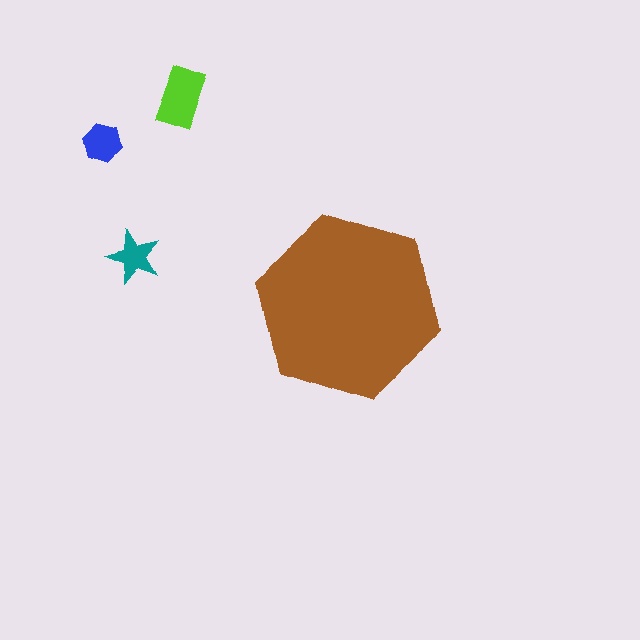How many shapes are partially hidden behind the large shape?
0 shapes are partially hidden.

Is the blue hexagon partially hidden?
No, the blue hexagon is fully visible.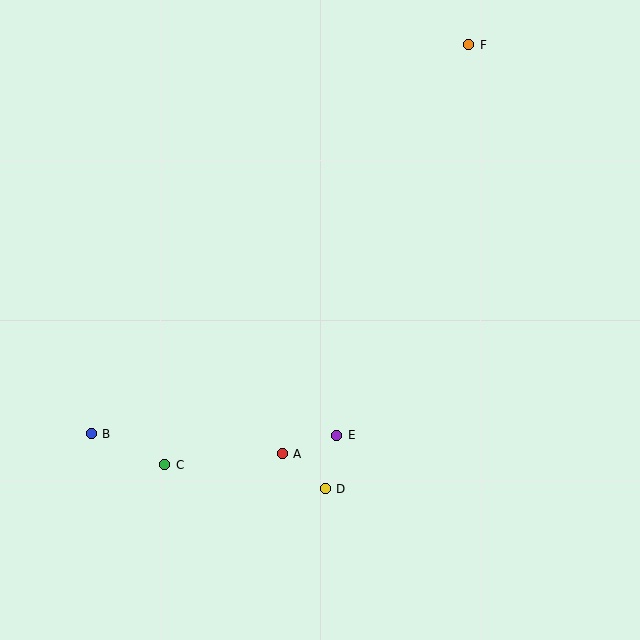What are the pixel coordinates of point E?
Point E is at (337, 435).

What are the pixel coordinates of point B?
Point B is at (91, 434).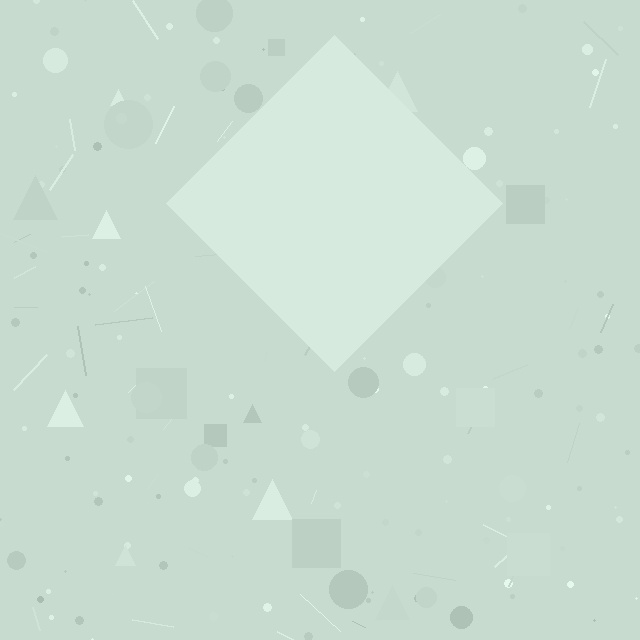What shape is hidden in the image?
A diamond is hidden in the image.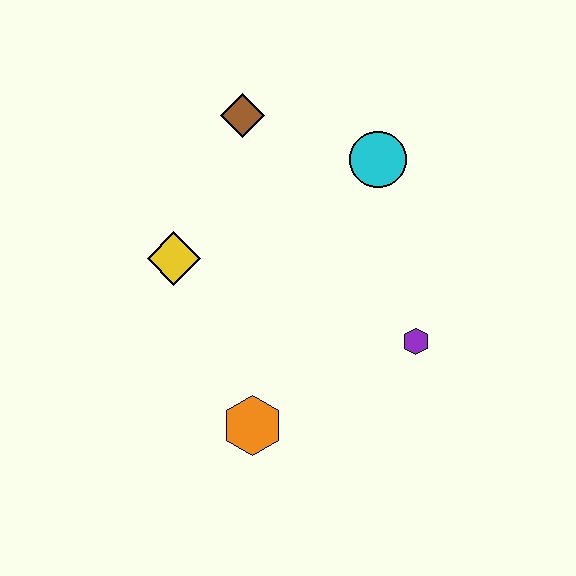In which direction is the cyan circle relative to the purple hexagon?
The cyan circle is above the purple hexagon.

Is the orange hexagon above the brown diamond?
No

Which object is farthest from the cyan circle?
The orange hexagon is farthest from the cyan circle.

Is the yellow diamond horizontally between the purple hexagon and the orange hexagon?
No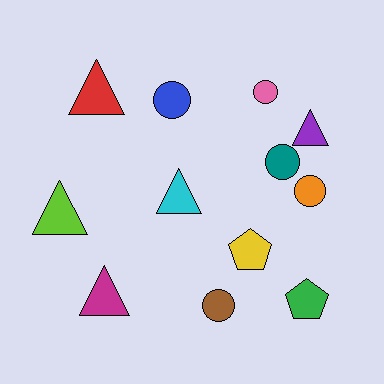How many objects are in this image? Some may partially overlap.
There are 12 objects.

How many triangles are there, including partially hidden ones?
There are 5 triangles.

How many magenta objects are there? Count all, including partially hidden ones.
There is 1 magenta object.